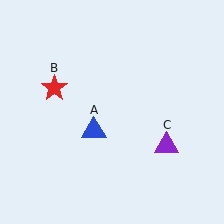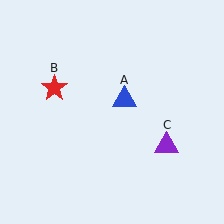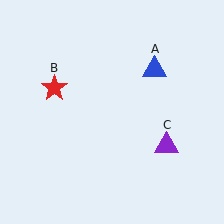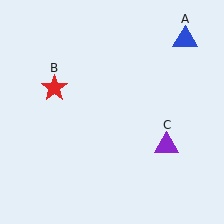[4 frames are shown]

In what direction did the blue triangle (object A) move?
The blue triangle (object A) moved up and to the right.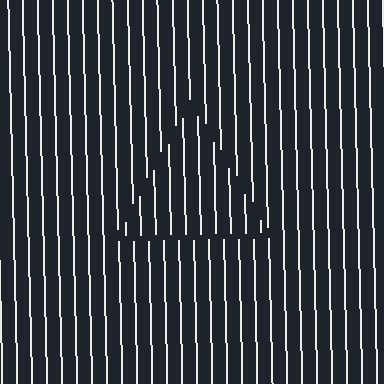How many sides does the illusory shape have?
3 sides — the line-ends trace a triangle.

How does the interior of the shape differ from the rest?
The interior of the shape contains the same grating, shifted by half a period — the contour is defined by the phase discontinuity where line-ends from the inner and outer gratings abut.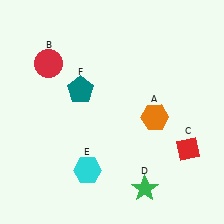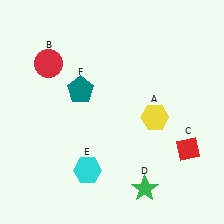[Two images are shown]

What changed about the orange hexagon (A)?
In Image 1, A is orange. In Image 2, it changed to yellow.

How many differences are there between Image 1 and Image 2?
There is 1 difference between the two images.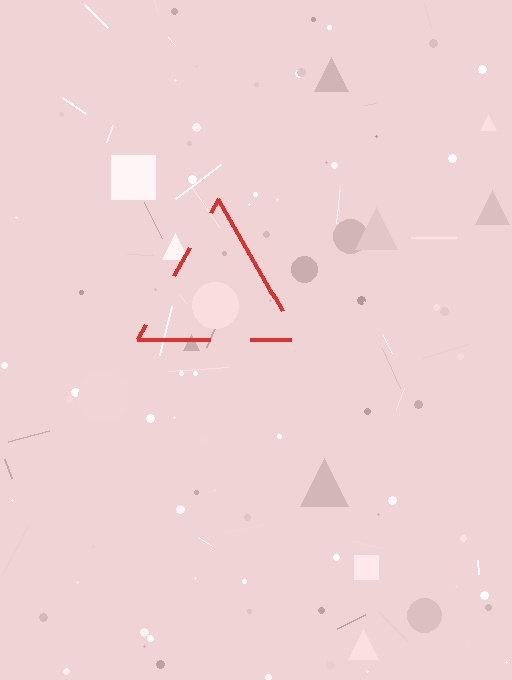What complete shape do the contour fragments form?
The contour fragments form a triangle.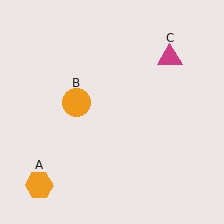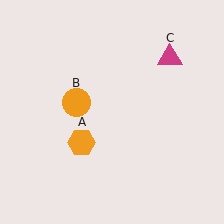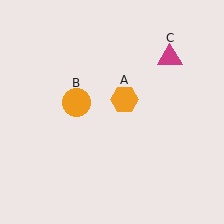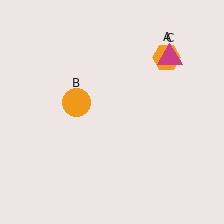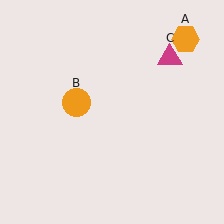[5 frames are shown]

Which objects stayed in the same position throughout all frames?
Orange circle (object B) and magenta triangle (object C) remained stationary.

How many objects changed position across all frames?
1 object changed position: orange hexagon (object A).